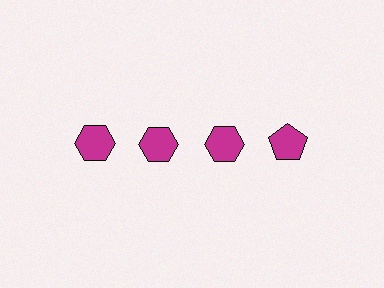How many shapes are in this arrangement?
There are 4 shapes arranged in a grid pattern.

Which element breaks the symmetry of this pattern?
The magenta pentagon in the top row, second from right column breaks the symmetry. All other shapes are magenta hexagons.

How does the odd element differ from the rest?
It has a different shape: pentagon instead of hexagon.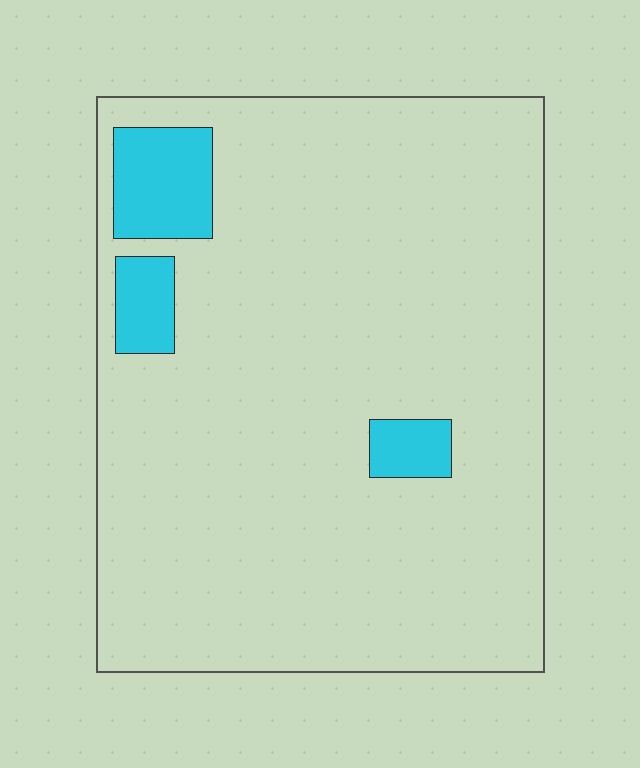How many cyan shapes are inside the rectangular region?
3.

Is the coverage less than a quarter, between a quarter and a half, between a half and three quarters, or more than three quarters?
Less than a quarter.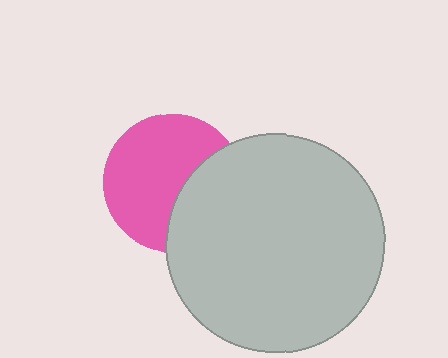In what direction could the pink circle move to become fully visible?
The pink circle could move left. That would shift it out from behind the light gray circle entirely.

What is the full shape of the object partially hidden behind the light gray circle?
The partially hidden object is a pink circle.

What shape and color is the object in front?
The object in front is a light gray circle.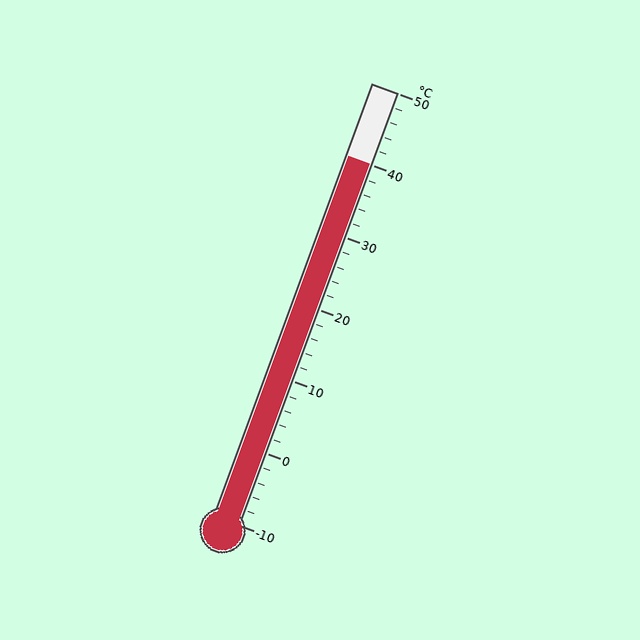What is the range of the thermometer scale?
The thermometer scale ranges from -10°C to 50°C.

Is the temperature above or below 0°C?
The temperature is above 0°C.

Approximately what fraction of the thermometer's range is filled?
The thermometer is filled to approximately 85% of its range.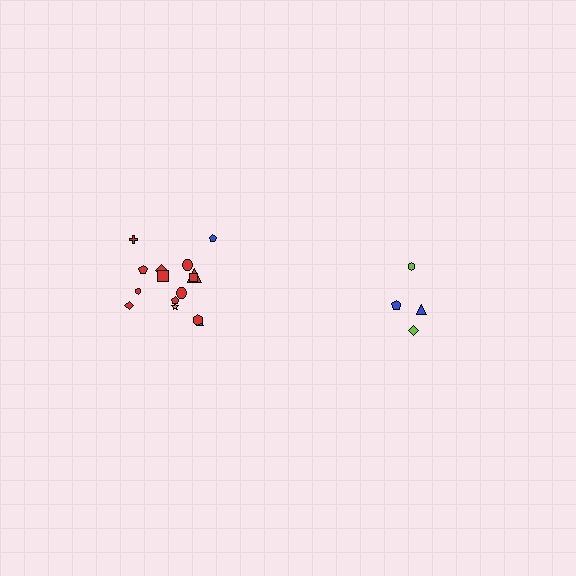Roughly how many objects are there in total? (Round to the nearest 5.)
Roughly 20 objects in total.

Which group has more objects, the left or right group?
The left group.